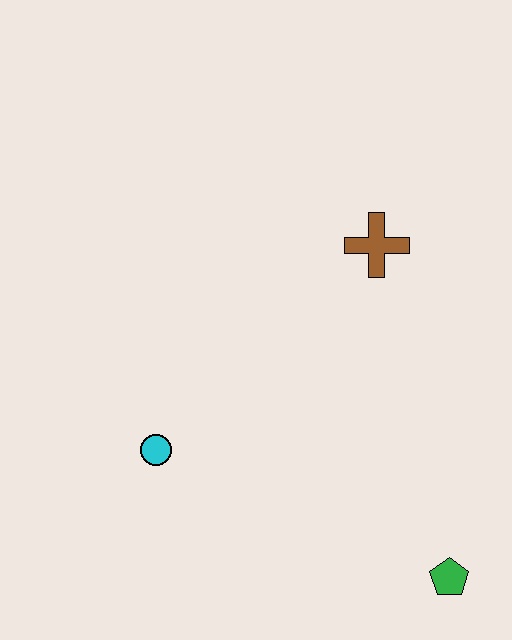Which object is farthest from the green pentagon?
The brown cross is farthest from the green pentagon.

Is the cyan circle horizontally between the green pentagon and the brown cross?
No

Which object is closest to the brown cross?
The cyan circle is closest to the brown cross.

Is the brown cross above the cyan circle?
Yes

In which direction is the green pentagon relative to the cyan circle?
The green pentagon is to the right of the cyan circle.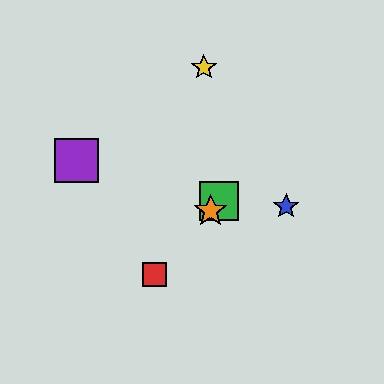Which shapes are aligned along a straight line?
The red square, the green square, the orange star are aligned along a straight line.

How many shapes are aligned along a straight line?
3 shapes (the red square, the green square, the orange star) are aligned along a straight line.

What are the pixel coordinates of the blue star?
The blue star is at (286, 206).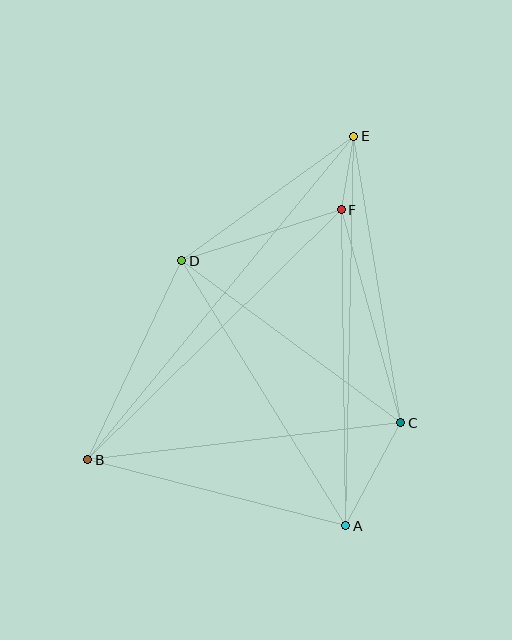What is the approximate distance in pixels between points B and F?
The distance between B and F is approximately 356 pixels.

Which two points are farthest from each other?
Points B and E are farthest from each other.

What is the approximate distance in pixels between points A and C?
The distance between A and C is approximately 117 pixels.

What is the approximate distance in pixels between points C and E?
The distance between C and E is approximately 290 pixels.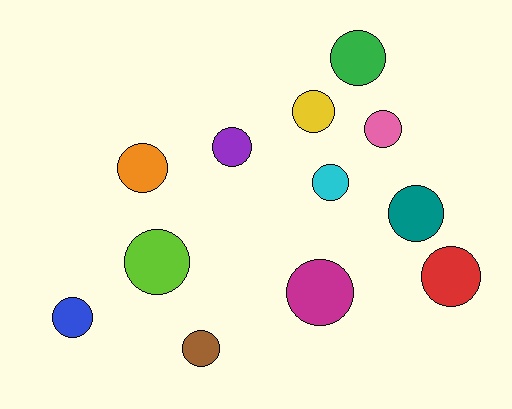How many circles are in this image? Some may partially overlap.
There are 12 circles.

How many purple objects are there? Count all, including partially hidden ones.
There is 1 purple object.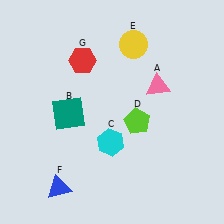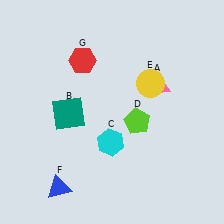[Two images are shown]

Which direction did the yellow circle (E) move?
The yellow circle (E) moved down.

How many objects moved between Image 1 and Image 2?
1 object moved between the two images.